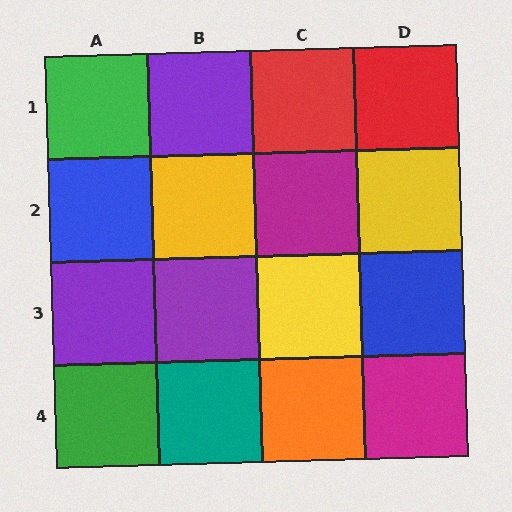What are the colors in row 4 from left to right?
Green, teal, orange, magenta.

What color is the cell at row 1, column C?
Red.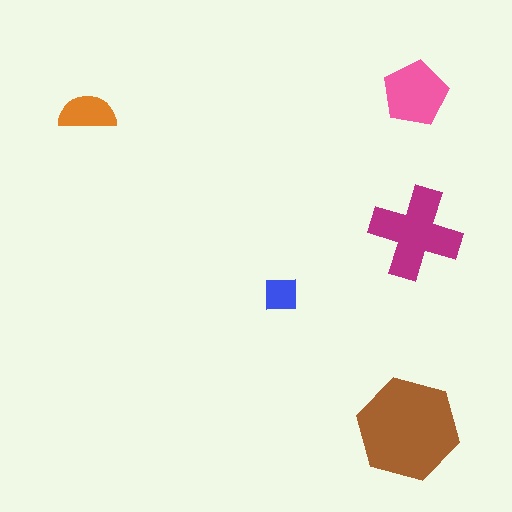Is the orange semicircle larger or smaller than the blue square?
Larger.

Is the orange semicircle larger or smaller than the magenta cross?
Smaller.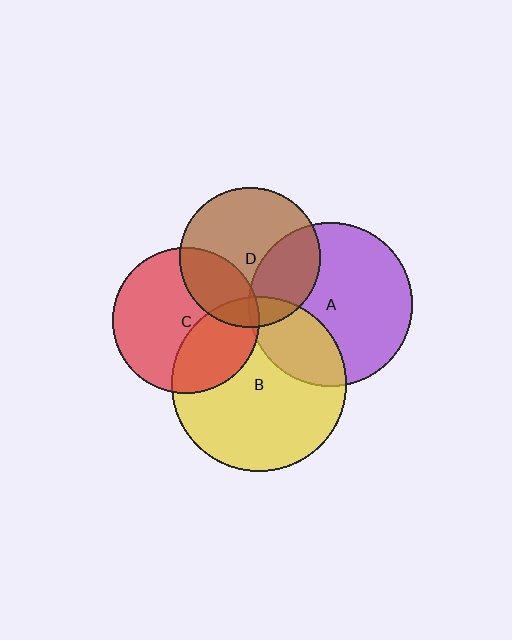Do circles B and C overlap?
Yes.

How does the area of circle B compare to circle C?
Approximately 1.4 times.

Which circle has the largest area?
Circle B (yellow).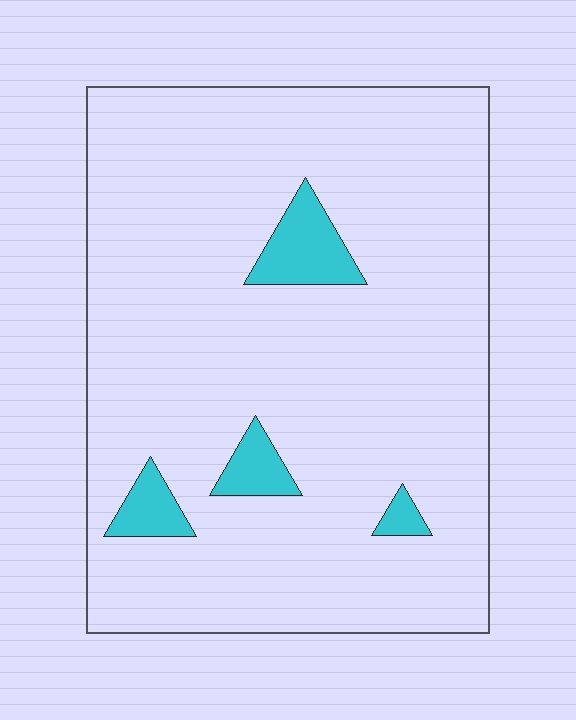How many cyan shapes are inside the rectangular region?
4.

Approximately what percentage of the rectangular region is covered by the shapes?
Approximately 5%.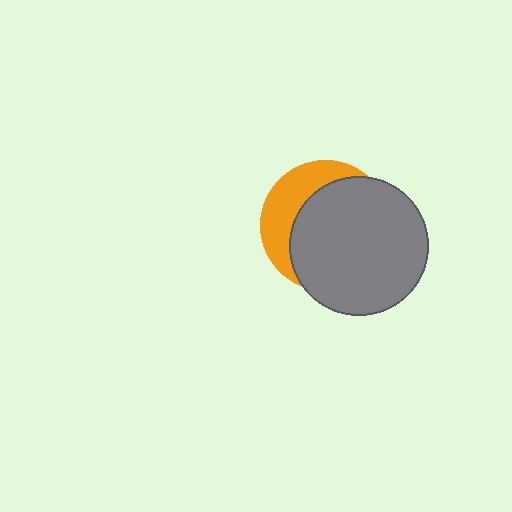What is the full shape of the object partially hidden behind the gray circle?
The partially hidden object is an orange circle.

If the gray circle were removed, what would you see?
You would see the complete orange circle.